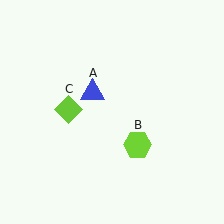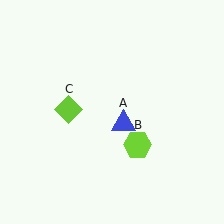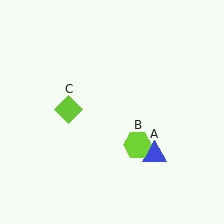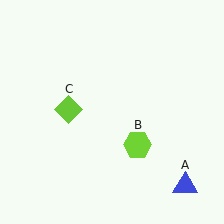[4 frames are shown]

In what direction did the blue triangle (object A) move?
The blue triangle (object A) moved down and to the right.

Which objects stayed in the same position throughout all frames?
Lime hexagon (object B) and lime diamond (object C) remained stationary.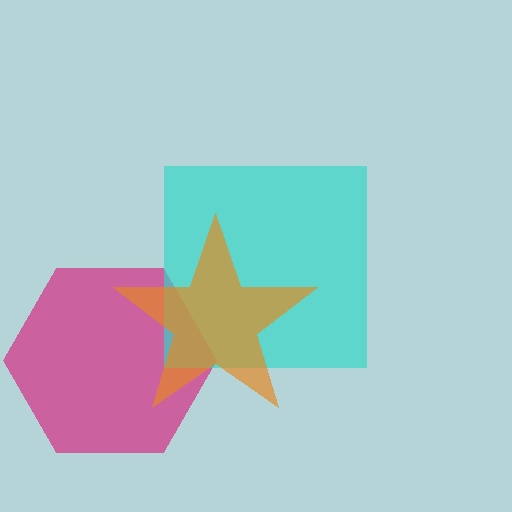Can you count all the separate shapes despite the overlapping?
Yes, there are 3 separate shapes.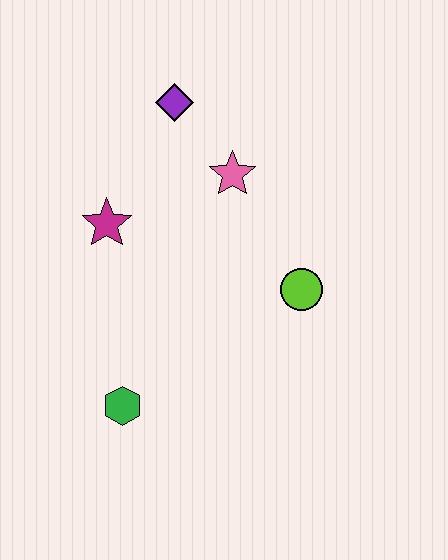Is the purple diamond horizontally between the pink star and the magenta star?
Yes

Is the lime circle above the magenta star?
No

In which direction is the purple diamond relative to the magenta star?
The purple diamond is above the magenta star.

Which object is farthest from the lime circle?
The purple diamond is farthest from the lime circle.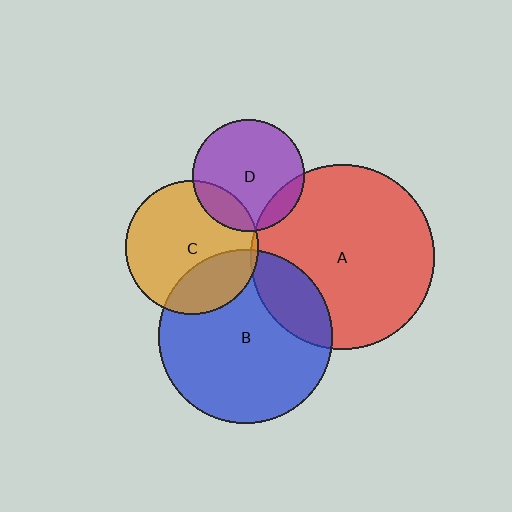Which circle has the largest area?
Circle A (red).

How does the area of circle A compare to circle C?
Approximately 1.9 times.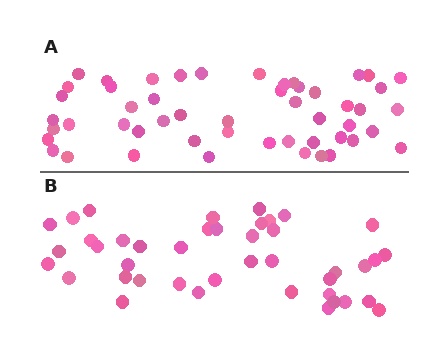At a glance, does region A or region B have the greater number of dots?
Region A (the top region) has more dots.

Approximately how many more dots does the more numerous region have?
Region A has roughly 8 or so more dots than region B.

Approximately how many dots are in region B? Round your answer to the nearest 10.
About 40 dots. (The exact count is 42, which rounds to 40.)